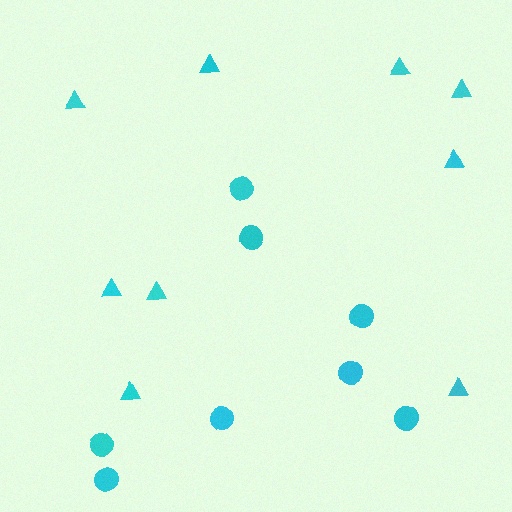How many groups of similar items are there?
There are 2 groups: one group of circles (8) and one group of triangles (9).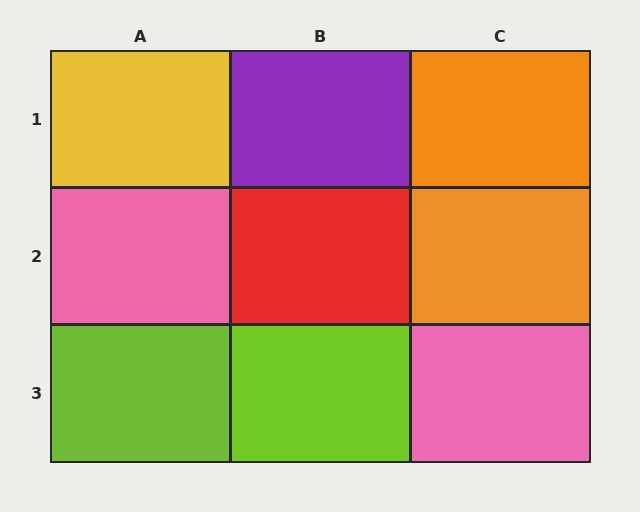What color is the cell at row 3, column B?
Lime.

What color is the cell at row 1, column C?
Orange.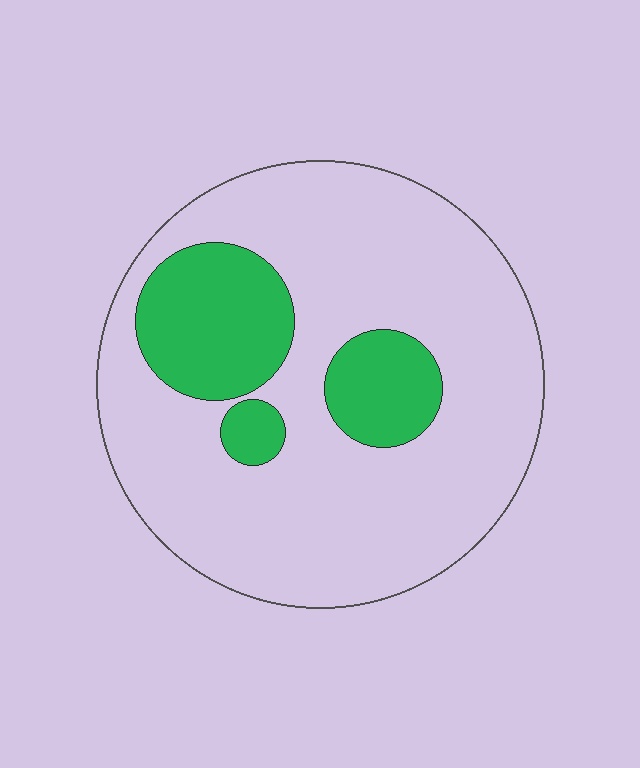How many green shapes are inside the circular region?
3.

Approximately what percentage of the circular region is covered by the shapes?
Approximately 20%.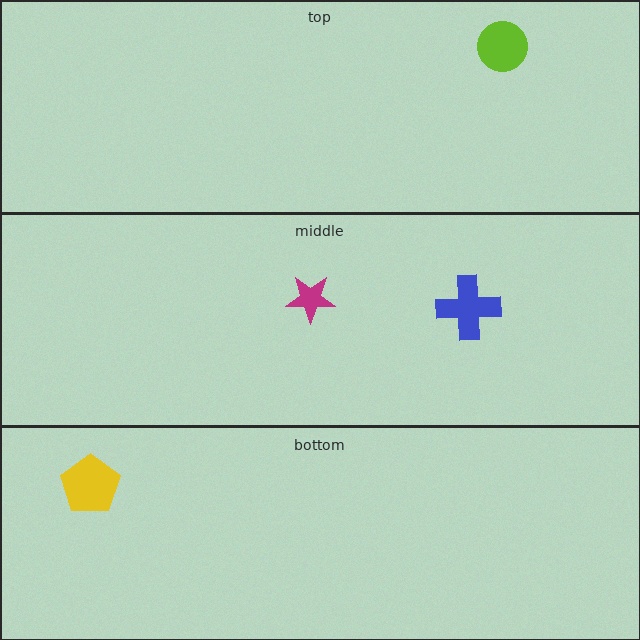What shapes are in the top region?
The lime circle.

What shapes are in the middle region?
The magenta star, the blue cross.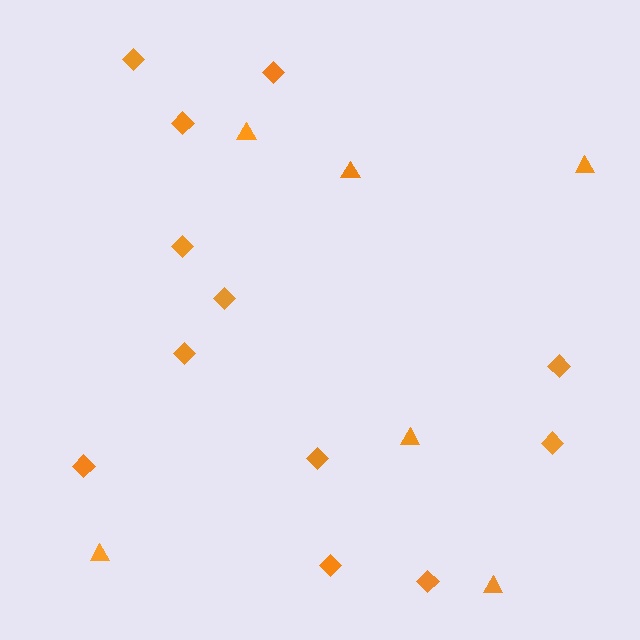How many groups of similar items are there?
There are 2 groups: one group of diamonds (12) and one group of triangles (6).